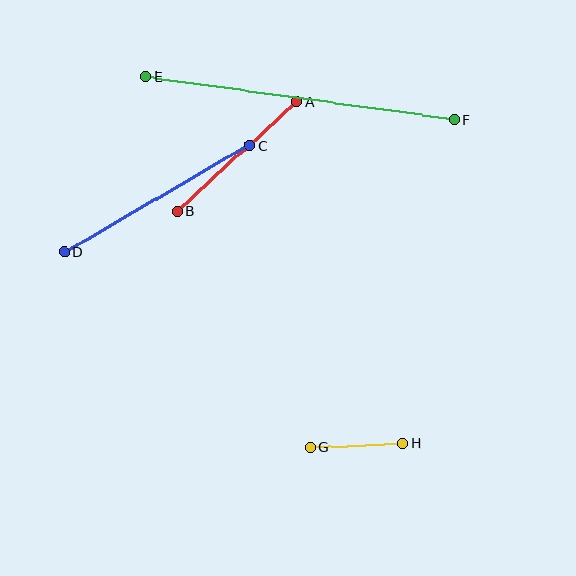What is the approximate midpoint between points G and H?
The midpoint is at approximately (357, 446) pixels.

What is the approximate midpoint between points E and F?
The midpoint is at approximately (300, 98) pixels.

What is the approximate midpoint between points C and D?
The midpoint is at approximately (157, 198) pixels.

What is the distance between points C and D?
The distance is approximately 213 pixels.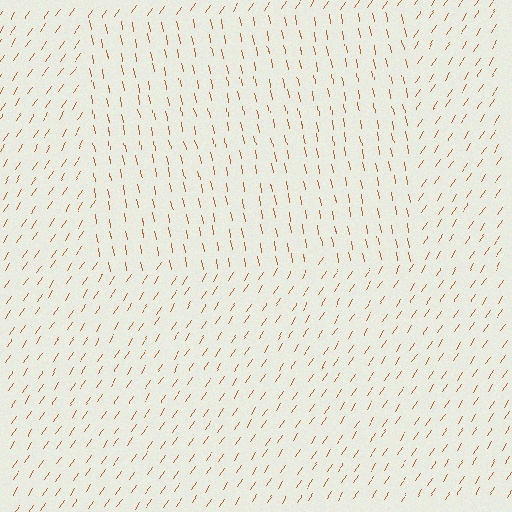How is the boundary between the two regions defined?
The boundary is defined purely by a change in line orientation (approximately 45 degrees difference). All lines are the same color and thickness.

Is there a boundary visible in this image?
Yes, there is a texture boundary formed by a change in line orientation.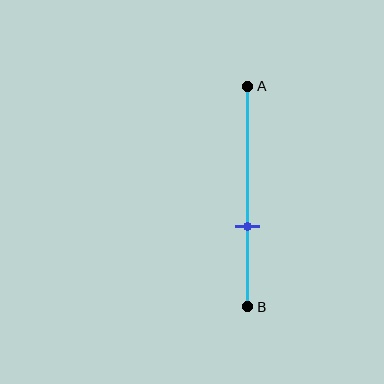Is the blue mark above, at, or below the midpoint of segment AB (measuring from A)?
The blue mark is below the midpoint of segment AB.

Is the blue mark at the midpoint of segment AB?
No, the mark is at about 65% from A, not at the 50% midpoint.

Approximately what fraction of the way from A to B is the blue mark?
The blue mark is approximately 65% of the way from A to B.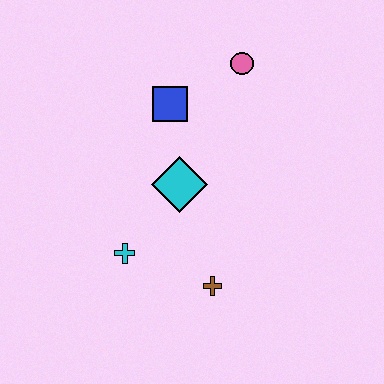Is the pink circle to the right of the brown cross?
Yes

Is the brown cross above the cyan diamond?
No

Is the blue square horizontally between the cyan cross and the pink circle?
Yes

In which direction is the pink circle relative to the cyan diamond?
The pink circle is above the cyan diamond.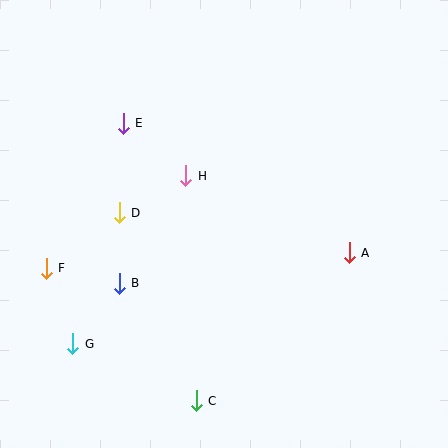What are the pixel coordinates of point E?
Point E is at (123, 123).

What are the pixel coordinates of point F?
Point F is at (46, 268).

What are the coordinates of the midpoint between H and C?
The midpoint between H and C is at (191, 288).